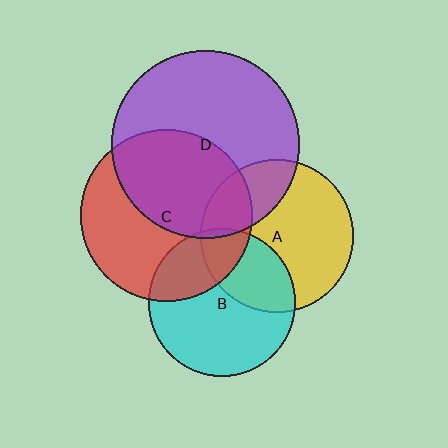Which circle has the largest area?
Circle D (purple).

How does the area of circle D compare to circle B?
Approximately 1.6 times.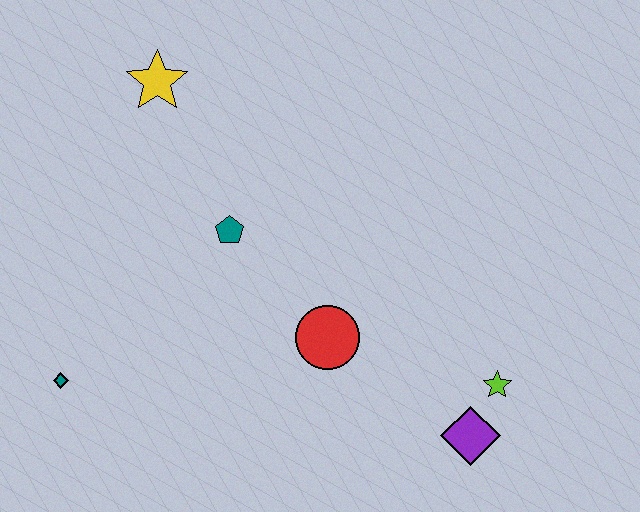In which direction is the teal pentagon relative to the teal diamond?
The teal pentagon is to the right of the teal diamond.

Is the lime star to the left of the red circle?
No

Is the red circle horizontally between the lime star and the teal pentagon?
Yes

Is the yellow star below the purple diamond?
No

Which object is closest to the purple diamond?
The lime star is closest to the purple diamond.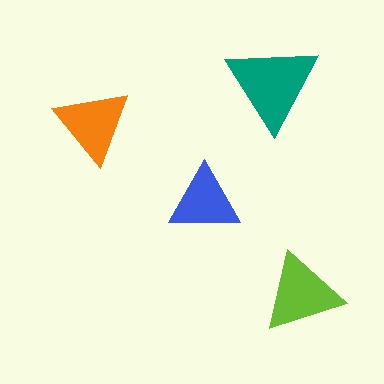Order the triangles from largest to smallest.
the teal one, the lime one, the orange one, the blue one.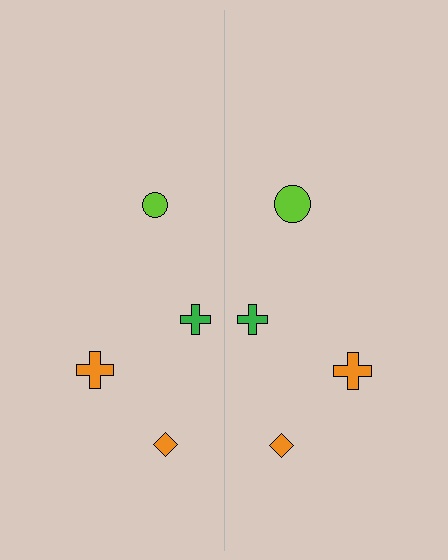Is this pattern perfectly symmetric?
No, the pattern is not perfectly symmetric. The lime circle on the right side has a different size than its mirror counterpart.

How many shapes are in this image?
There are 8 shapes in this image.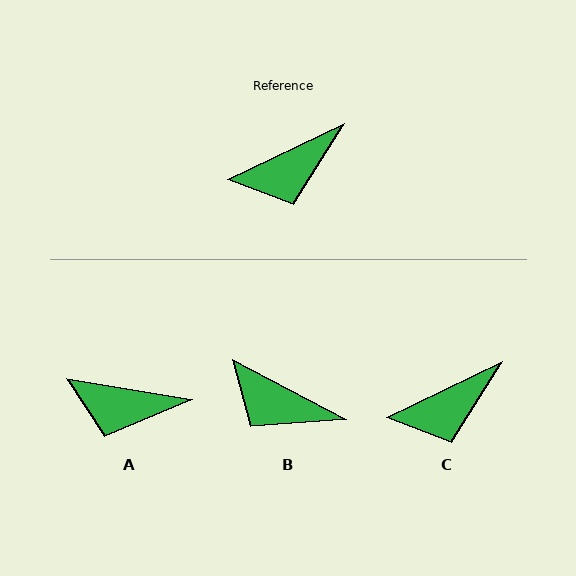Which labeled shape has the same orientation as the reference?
C.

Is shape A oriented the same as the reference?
No, it is off by about 35 degrees.